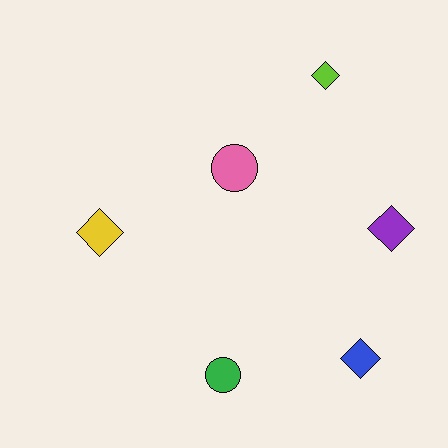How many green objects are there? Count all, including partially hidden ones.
There is 1 green object.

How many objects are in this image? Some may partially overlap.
There are 6 objects.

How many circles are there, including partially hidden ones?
There are 2 circles.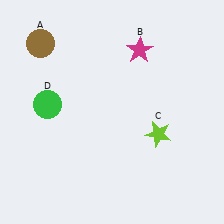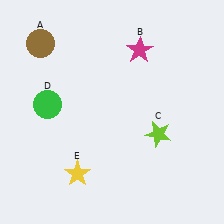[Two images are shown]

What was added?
A yellow star (E) was added in Image 2.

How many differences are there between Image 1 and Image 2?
There is 1 difference between the two images.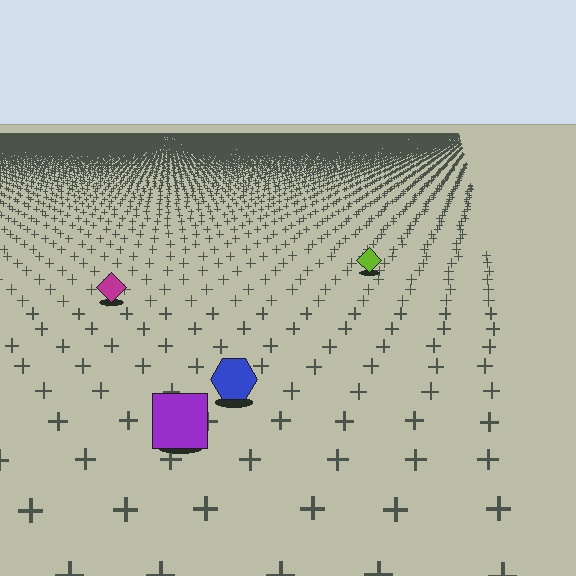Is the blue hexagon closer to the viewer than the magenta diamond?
Yes. The blue hexagon is closer — you can tell from the texture gradient: the ground texture is coarser near it.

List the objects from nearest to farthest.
From nearest to farthest: the purple square, the blue hexagon, the magenta diamond, the lime diamond.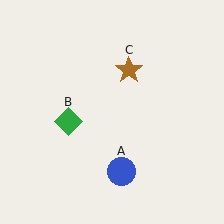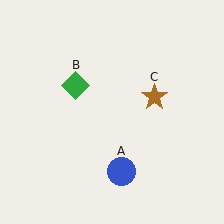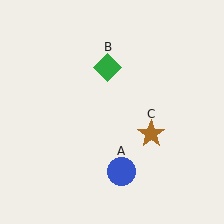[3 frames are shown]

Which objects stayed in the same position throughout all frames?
Blue circle (object A) remained stationary.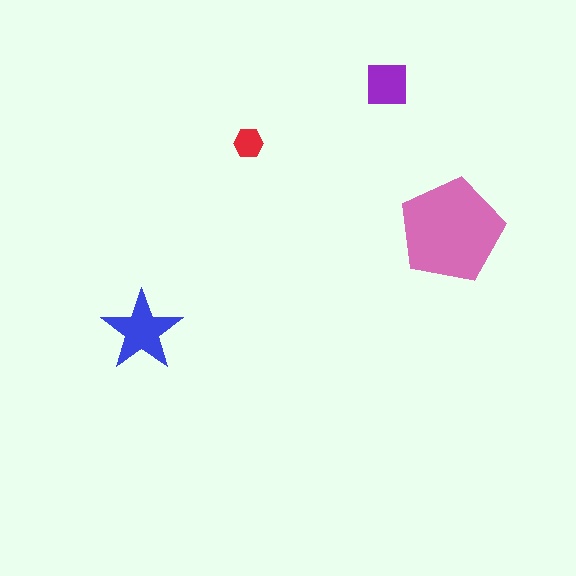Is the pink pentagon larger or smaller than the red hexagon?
Larger.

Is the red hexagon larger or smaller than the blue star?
Smaller.